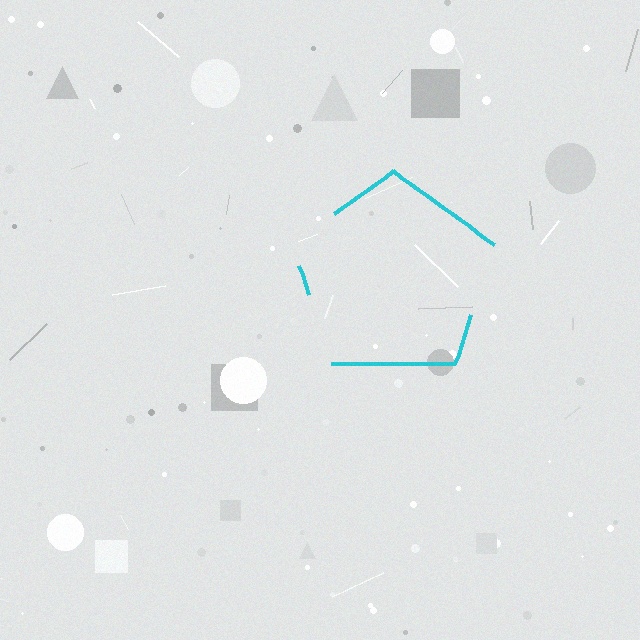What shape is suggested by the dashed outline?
The dashed outline suggests a pentagon.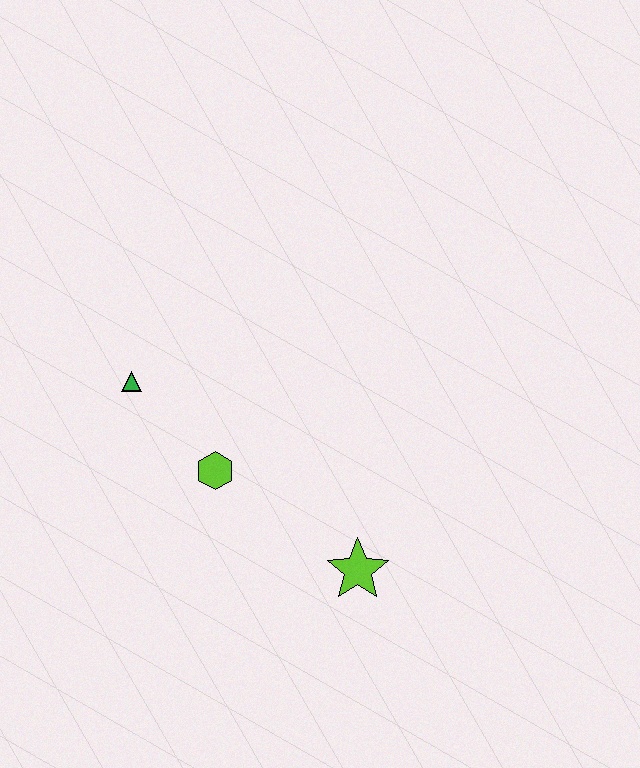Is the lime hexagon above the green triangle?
No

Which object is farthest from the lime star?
The green triangle is farthest from the lime star.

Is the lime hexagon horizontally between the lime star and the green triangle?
Yes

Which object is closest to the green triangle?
The lime hexagon is closest to the green triangle.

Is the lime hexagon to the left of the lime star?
Yes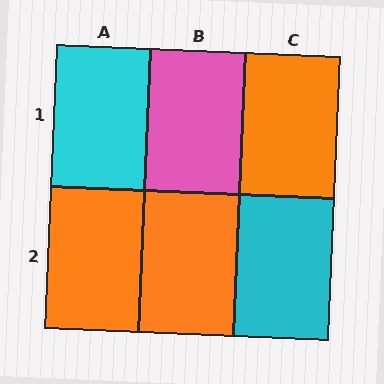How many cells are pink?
1 cell is pink.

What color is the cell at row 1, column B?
Pink.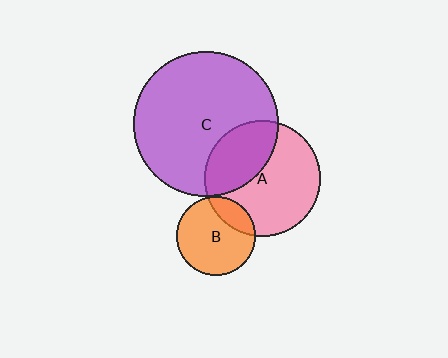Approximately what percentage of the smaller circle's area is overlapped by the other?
Approximately 20%.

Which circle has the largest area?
Circle C (purple).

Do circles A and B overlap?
Yes.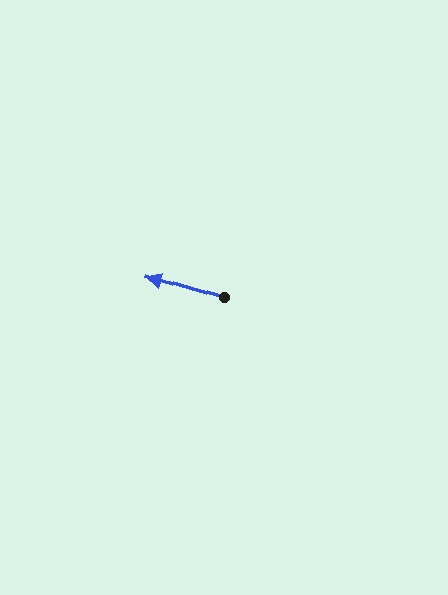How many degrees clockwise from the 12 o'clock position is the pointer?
Approximately 286 degrees.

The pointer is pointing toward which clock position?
Roughly 10 o'clock.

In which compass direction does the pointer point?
West.